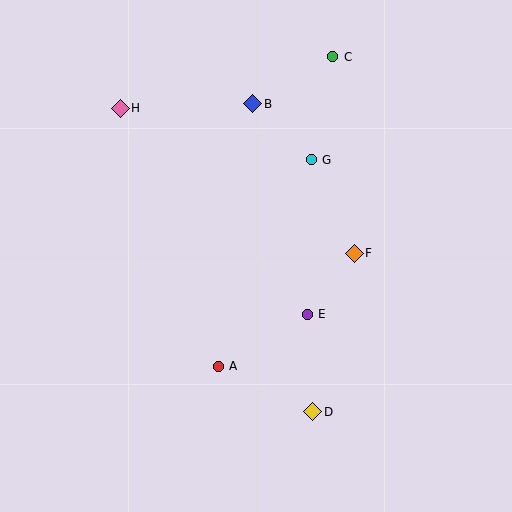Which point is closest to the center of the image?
Point E at (307, 314) is closest to the center.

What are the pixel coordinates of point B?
Point B is at (253, 104).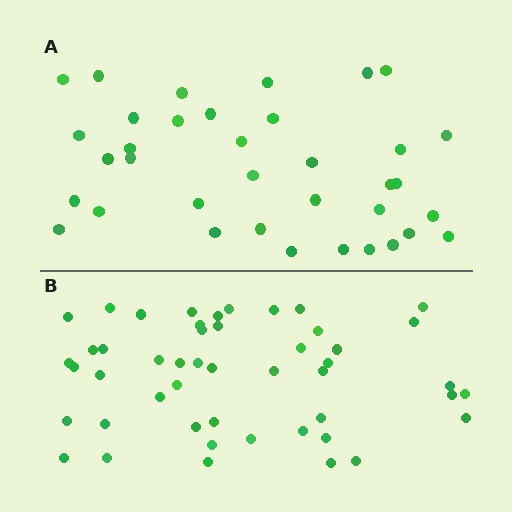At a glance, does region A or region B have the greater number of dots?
Region B (the bottom region) has more dots.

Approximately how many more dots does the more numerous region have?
Region B has roughly 12 or so more dots than region A.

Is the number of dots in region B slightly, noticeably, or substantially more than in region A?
Region B has noticeably more, but not dramatically so. The ratio is roughly 1.3 to 1.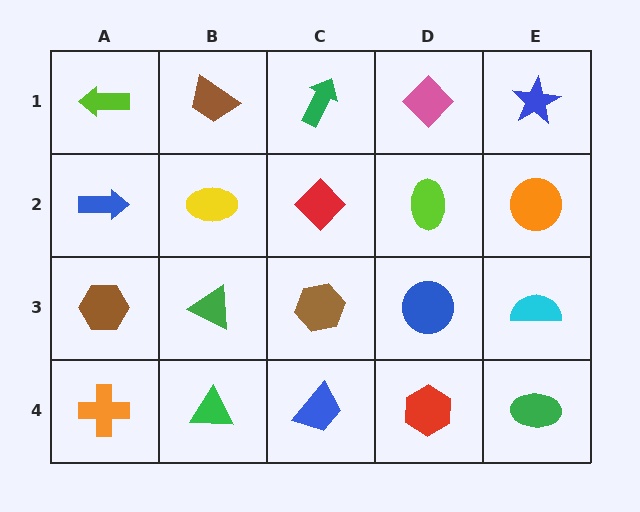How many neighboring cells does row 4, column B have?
3.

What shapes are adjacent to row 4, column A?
A brown hexagon (row 3, column A), a green triangle (row 4, column B).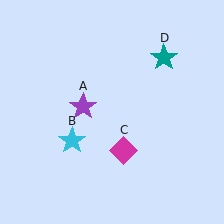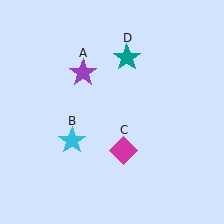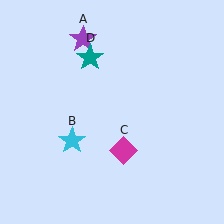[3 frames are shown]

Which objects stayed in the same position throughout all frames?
Cyan star (object B) and magenta diamond (object C) remained stationary.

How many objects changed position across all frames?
2 objects changed position: purple star (object A), teal star (object D).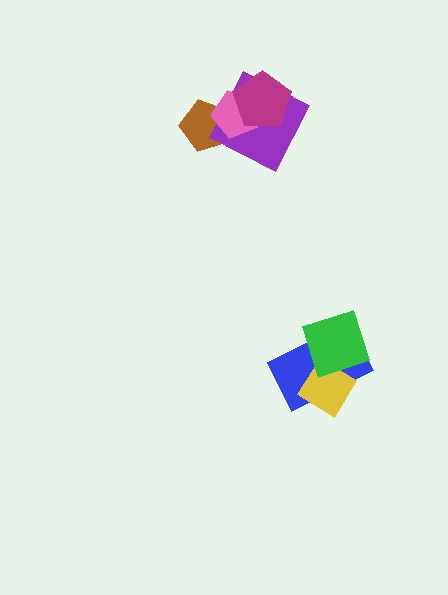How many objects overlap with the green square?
2 objects overlap with the green square.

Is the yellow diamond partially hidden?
Yes, it is partially covered by another shape.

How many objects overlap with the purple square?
3 objects overlap with the purple square.